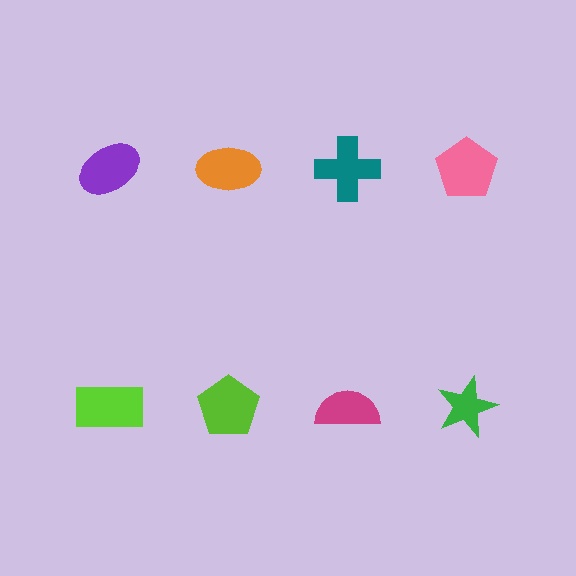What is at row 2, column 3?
A magenta semicircle.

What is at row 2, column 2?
A lime pentagon.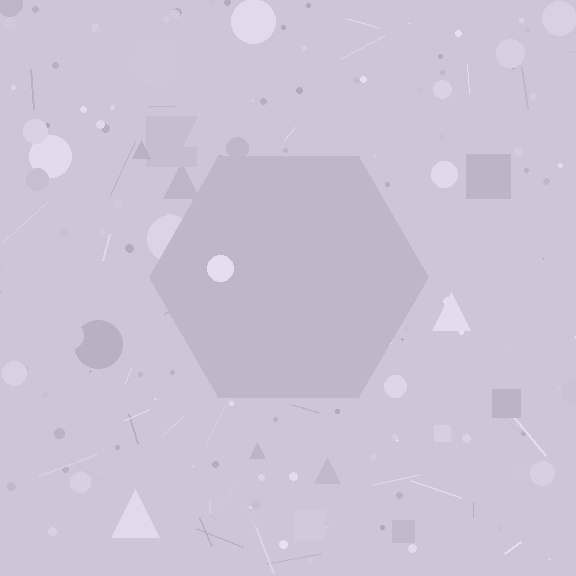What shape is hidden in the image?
A hexagon is hidden in the image.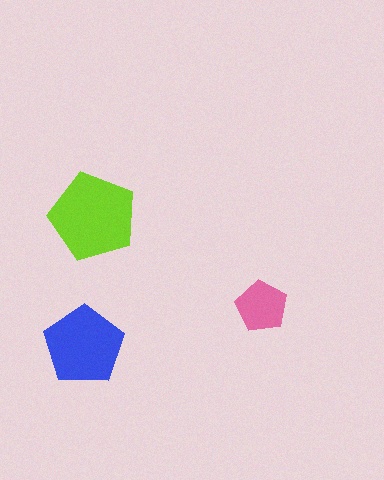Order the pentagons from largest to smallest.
the lime one, the blue one, the pink one.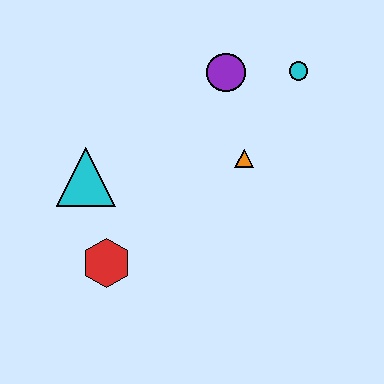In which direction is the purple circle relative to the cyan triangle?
The purple circle is to the right of the cyan triangle.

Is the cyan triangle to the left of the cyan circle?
Yes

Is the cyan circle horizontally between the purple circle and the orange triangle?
No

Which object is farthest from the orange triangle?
The red hexagon is farthest from the orange triangle.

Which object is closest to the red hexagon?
The cyan triangle is closest to the red hexagon.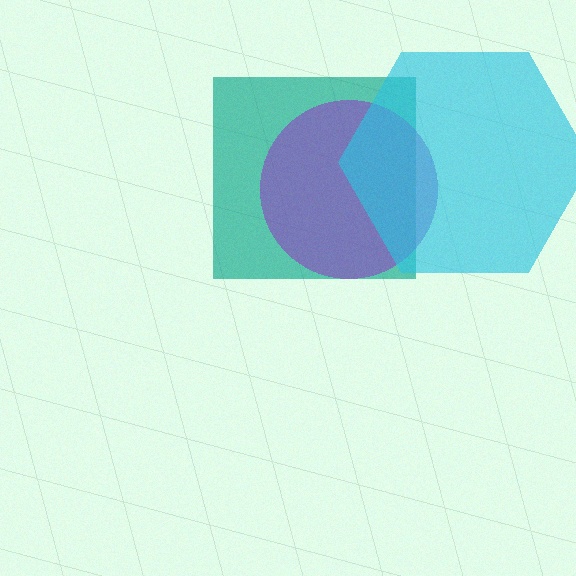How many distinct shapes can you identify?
There are 3 distinct shapes: a teal square, a purple circle, a cyan hexagon.